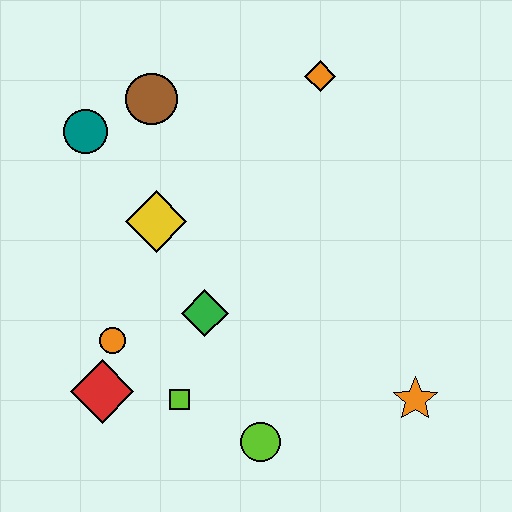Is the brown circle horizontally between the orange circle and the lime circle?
Yes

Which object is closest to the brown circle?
The teal circle is closest to the brown circle.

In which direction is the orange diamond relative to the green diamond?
The orange diamond is above the green diamond.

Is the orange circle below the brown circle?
Yes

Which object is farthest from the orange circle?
The orange diamond is farthest from the orange circle.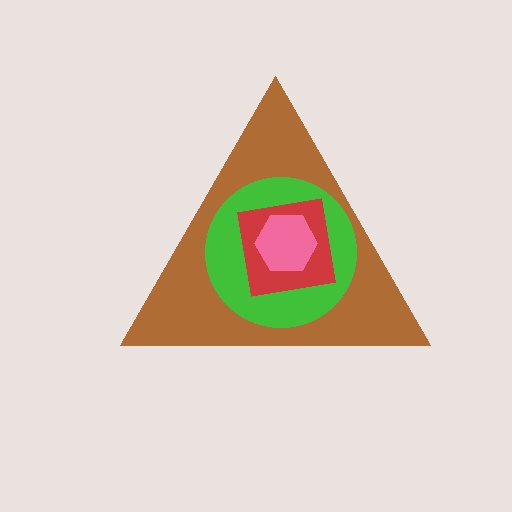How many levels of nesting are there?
4.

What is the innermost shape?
The pink hexagon.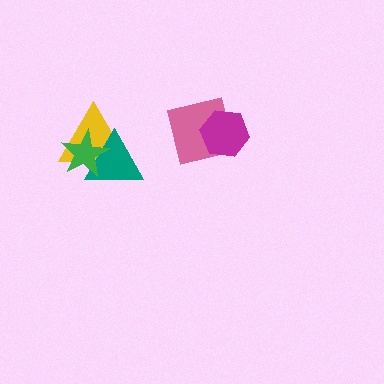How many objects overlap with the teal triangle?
2 objects overlap with the teal triangle.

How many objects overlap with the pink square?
1 object overlaps with the pink square.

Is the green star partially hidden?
No, no other shape covers it.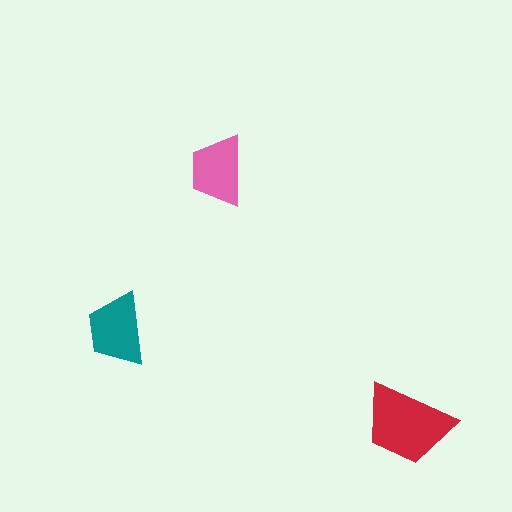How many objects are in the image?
There are 3 objects in the image.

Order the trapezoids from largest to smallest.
the red one, the teal one, the pink one.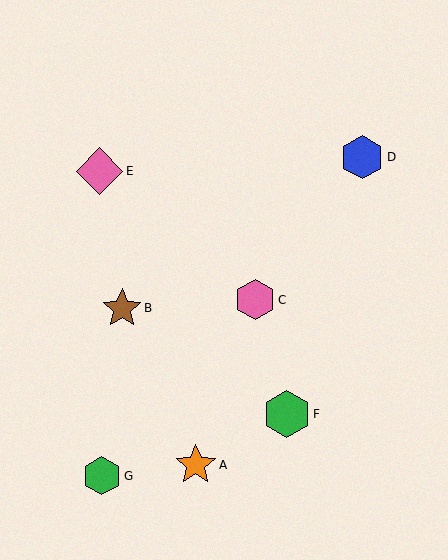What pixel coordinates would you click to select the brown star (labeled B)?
Click at (122, 308) to select the brown star B.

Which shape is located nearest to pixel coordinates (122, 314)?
The brown star (labeled B) at (122, 308) is nearest to that location.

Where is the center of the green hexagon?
The center of the green hexagon is at (102, 476).